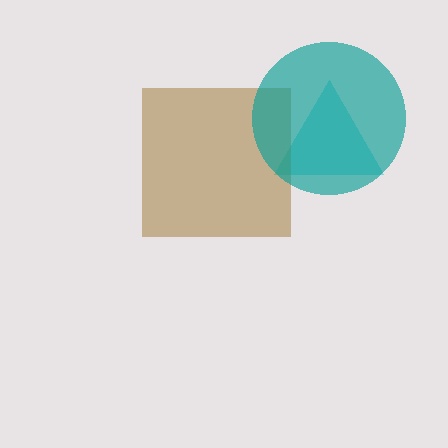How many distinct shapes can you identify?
There are 3 distinct shapes: a cyan triangle, a brown square, a teal circle.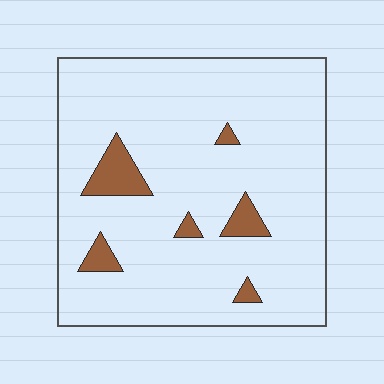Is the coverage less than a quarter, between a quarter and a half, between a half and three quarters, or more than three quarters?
Less than a quarter.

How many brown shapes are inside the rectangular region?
6.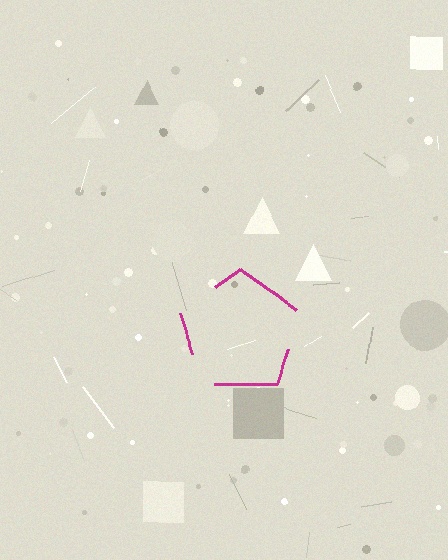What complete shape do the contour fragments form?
The contour fragments form a pentagon.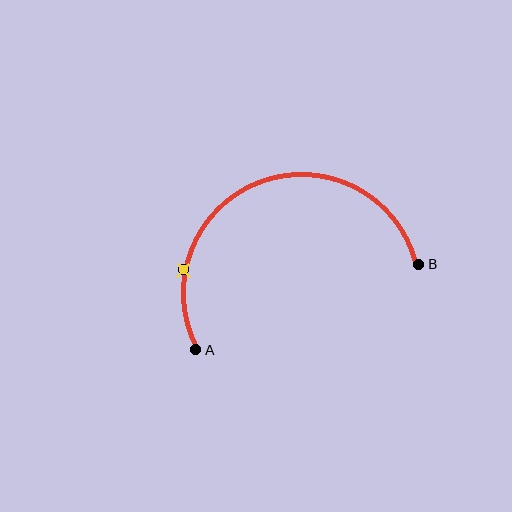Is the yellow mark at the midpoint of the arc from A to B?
No. The yellow mark lies on the arc but is closer to endpoint A. The arc midpoint would be at the point on the curve equidistant along the arc from both A and B.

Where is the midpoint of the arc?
The arc midpoint is the point on the curve farthest from the straight line joining A and B. It sits above that line.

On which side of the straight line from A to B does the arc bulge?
The arc bulges above the straight line connecting A and B.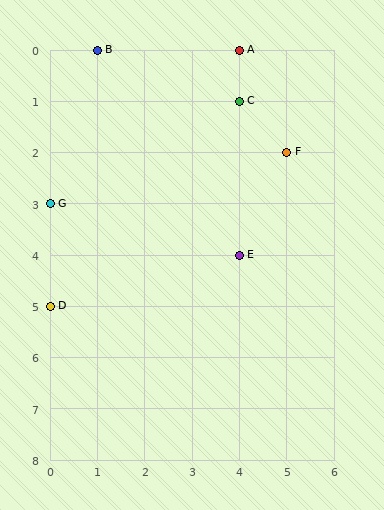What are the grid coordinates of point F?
Point F is at grid coordinates (5, 2).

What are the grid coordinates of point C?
Point C is at grid coordinates (4, 1).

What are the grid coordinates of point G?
Point G is at grid coordinates (0, 3).